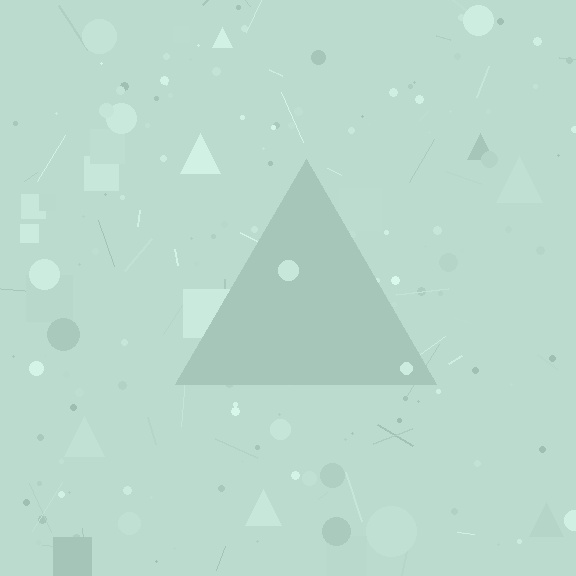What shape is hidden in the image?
A triangle is hidden in the image.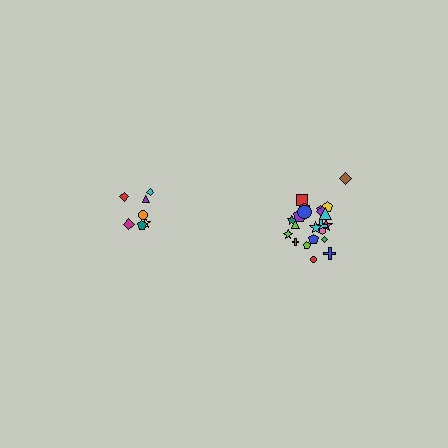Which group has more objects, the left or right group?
The right group.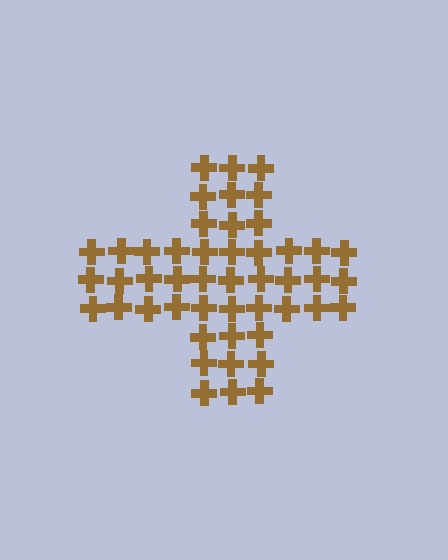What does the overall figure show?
The overall figure shows a cross.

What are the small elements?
The small elements are crosses.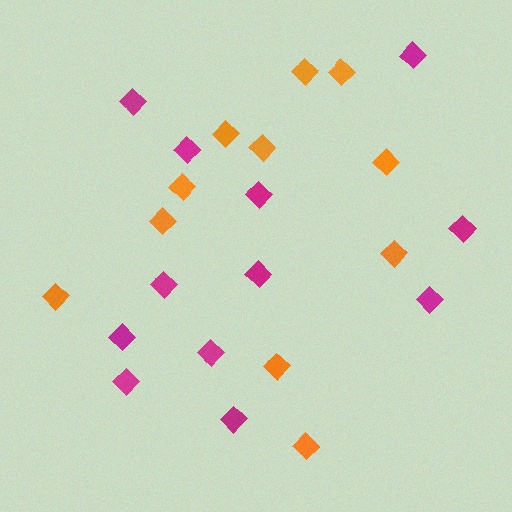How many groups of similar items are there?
There are 2 groups: one group of orange diamonds (11) and one group of magenta diamonds (12).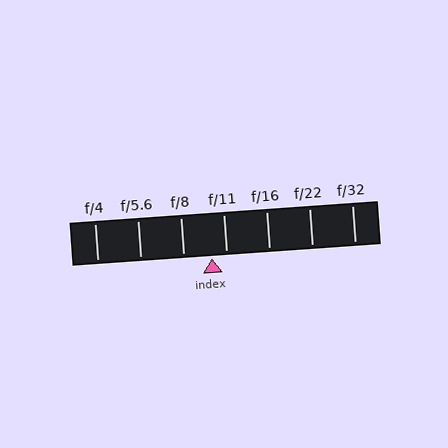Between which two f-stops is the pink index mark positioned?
The index mark is between f/8 and f/11.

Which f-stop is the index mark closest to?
The index mark is closest to f/11.